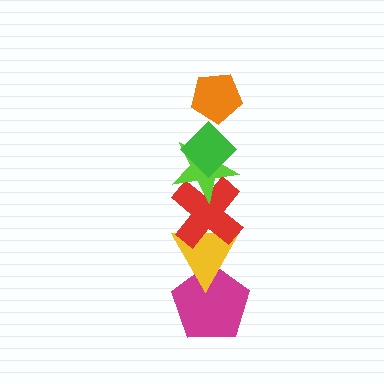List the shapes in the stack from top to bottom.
From top to bottom: the orange pentagon, the green diamond, the lime star, the red cross, the yellow triangle, the magenta pentagon.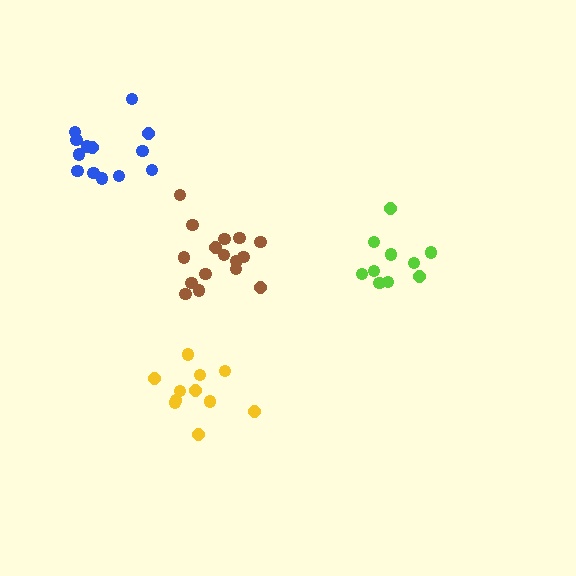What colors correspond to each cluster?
The clusters are colored: brown, lime, blue, yellow.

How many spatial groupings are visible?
There are 4 spatial groupings.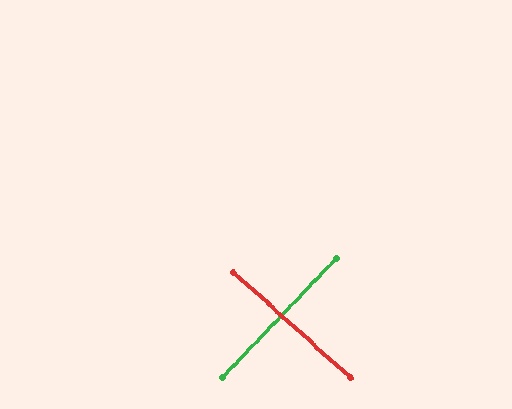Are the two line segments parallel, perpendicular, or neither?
Perpendicular — they meet at approximately 89°.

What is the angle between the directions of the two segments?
Approximately 89 degrees.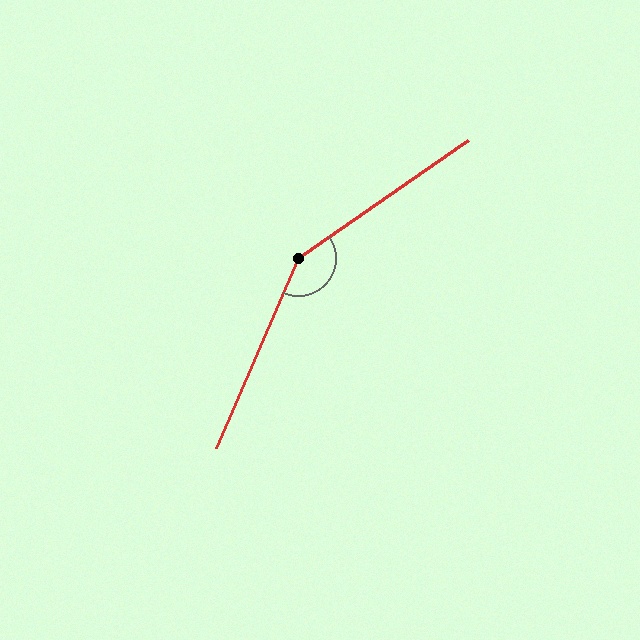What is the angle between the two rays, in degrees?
Approximately 148 degrees.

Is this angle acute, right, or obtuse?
It is obtuse.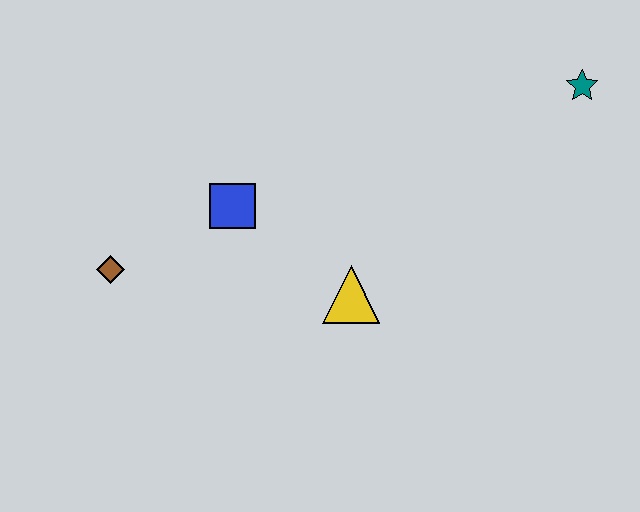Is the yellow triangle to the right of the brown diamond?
Yes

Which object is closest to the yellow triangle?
The blue square is closest to the yellow triangle.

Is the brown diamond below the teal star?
Yes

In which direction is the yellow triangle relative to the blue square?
The yellow triangle is to the right of the blue square.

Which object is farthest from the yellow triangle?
The teal star is farthest from the yellow triangle.